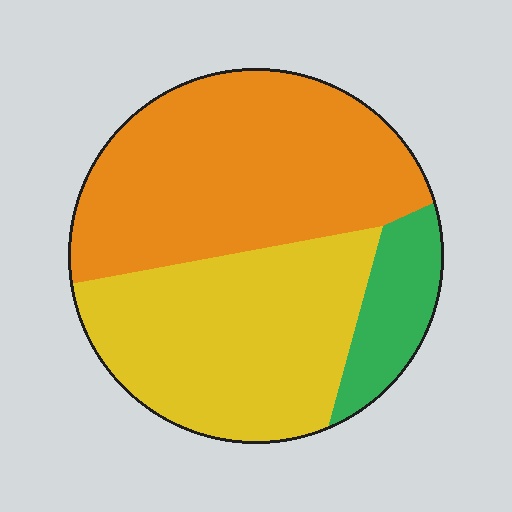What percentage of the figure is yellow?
Yellow takes up about two fifths (2/5) of the figure.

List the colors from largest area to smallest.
From largest to smallest: orange, yellow, green.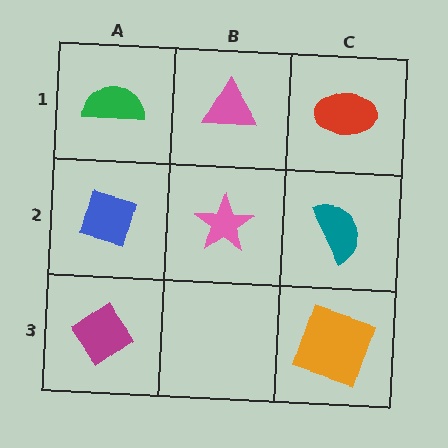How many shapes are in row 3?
2 shapes.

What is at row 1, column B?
A pink triangle.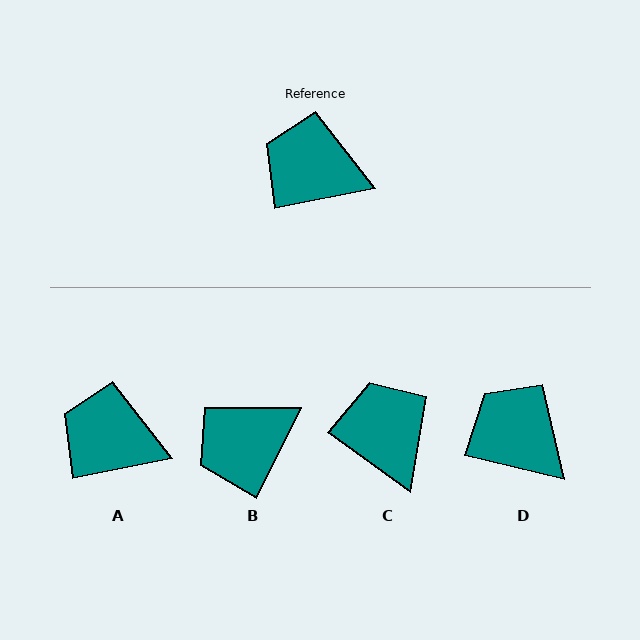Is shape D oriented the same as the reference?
No, it is off by about 25 degrees.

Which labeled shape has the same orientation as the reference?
A.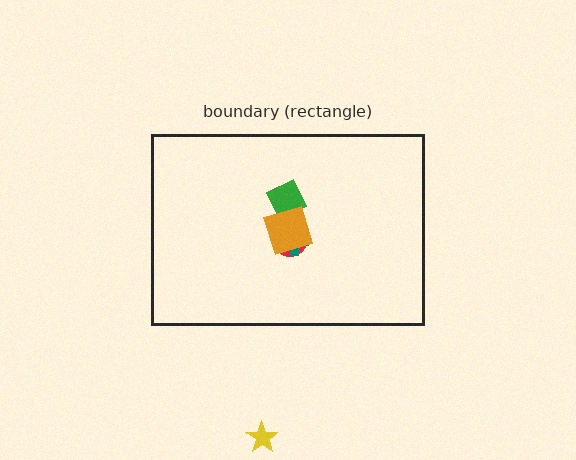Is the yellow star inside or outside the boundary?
Outside.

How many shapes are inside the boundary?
4 inside, 1 outside.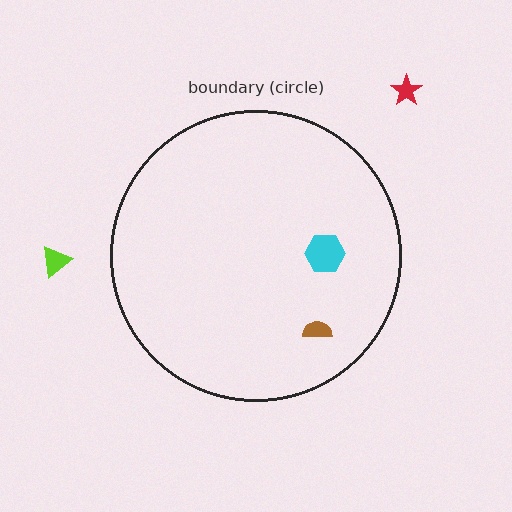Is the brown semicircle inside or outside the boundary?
Inside.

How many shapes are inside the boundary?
2 inside, 2 outside.